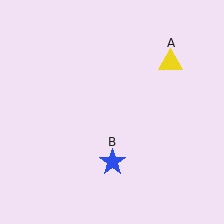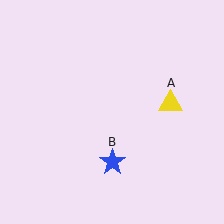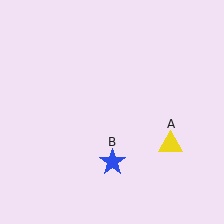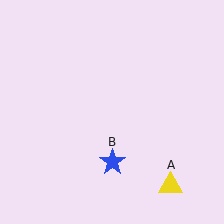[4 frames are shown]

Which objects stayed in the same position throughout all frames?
Blue star (object B) remained stationary.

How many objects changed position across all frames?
1 object changed position: yellow triangle (object A).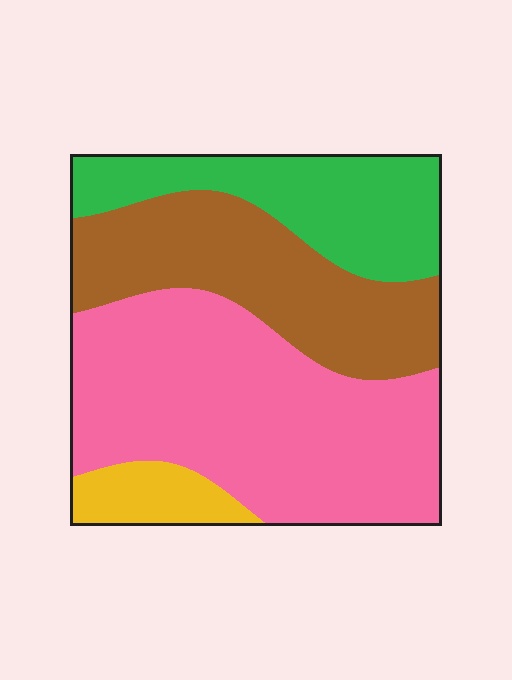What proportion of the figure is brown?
Brown takes up about one quarter (1/4) of the figure.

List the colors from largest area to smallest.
From largest to smallest: pink, brown, green, yellow.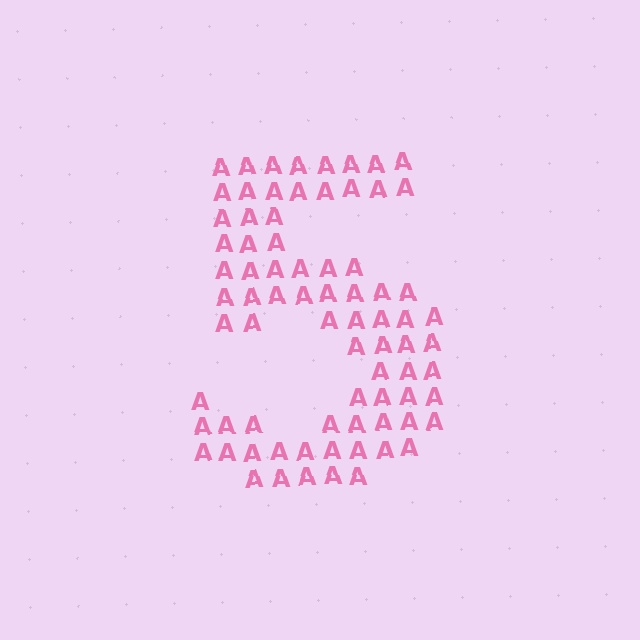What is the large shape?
The large shape is the digit 5.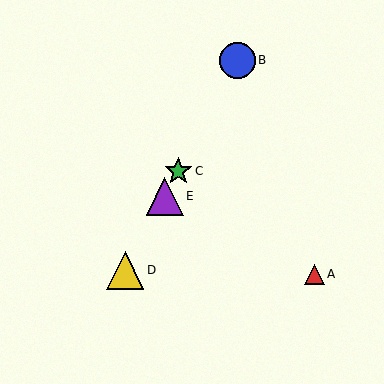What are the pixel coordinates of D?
Object D is at (125, 270).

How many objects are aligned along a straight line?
4 objects (B, C, D, E) are aligned along a straight line.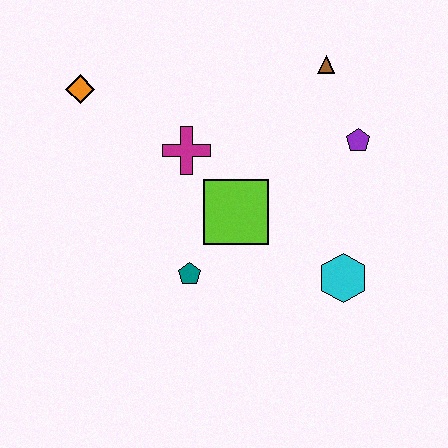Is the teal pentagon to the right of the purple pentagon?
No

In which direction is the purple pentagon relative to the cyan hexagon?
The purple pentagon is above the cyan hexagon.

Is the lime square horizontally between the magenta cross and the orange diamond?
No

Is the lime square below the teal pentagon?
No